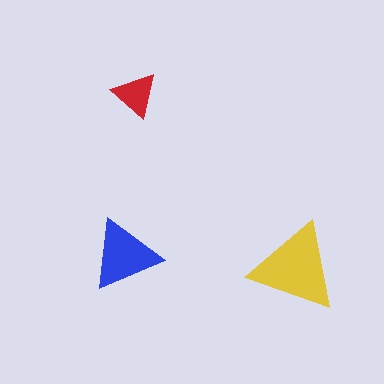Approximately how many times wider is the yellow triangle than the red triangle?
About 2 times wider.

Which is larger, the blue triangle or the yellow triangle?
The yellow one.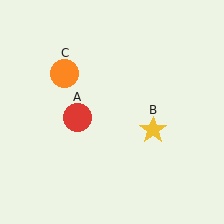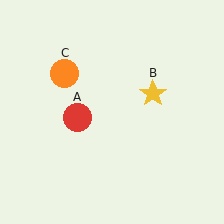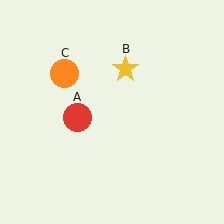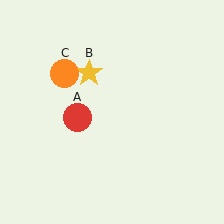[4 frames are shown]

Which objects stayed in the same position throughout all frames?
Red circle (object A) and orange circle (object C) remained stationary.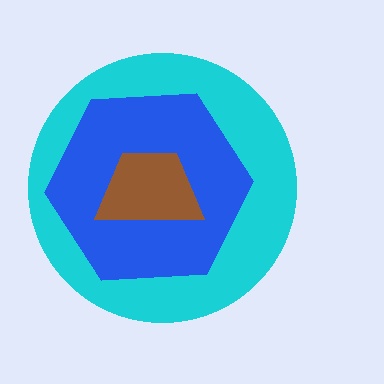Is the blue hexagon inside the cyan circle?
Yes.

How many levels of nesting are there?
3.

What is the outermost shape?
The cyan circle.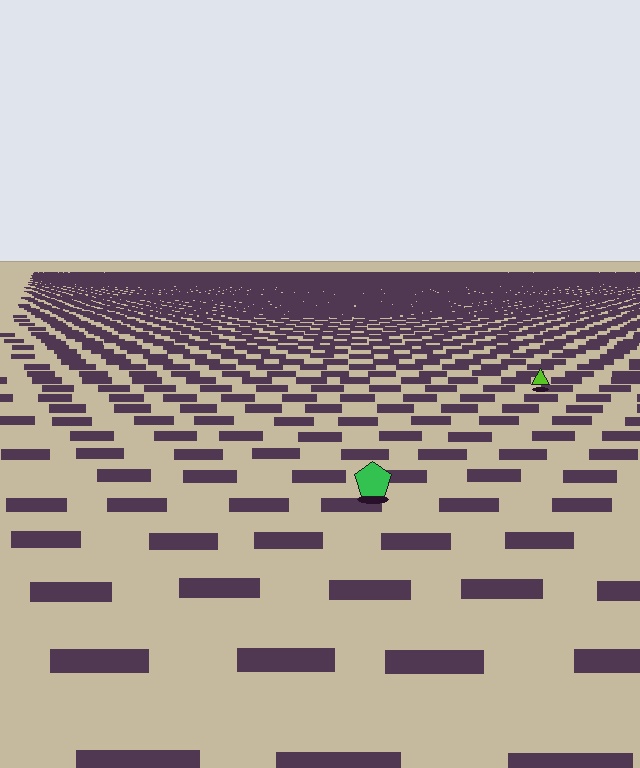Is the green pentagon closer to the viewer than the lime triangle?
Yes. The green pentagon is closer — you can tell from the texture gradient: the ground texture is coarser near it.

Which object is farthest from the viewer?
The lime triangle is farthest from the viewer. It appears smaller and the ground texture around it is denser.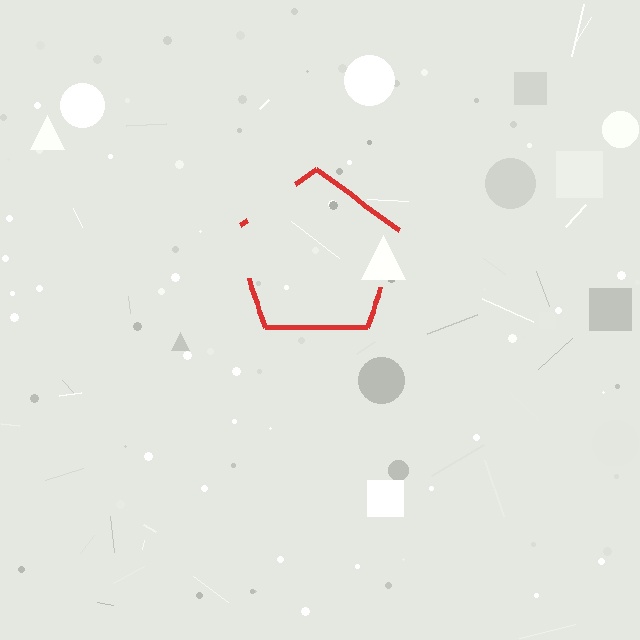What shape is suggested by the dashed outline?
The dashed outline suggests a pentagon.